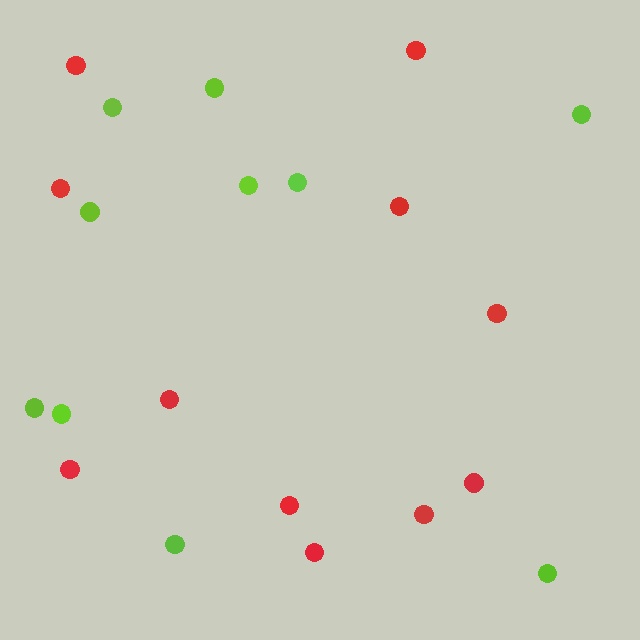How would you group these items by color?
There are 2 groups: one group of red circles (11) and one group of lime circles (10).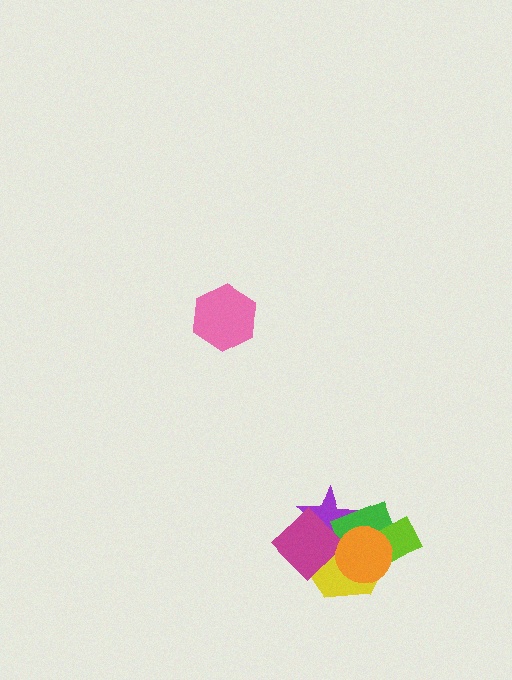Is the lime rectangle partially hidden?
Yes, it is partially covered by another shape.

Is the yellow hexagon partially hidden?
Yes, it is partially covered by another shape.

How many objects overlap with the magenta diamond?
4 objects overlap with the magenta diamond.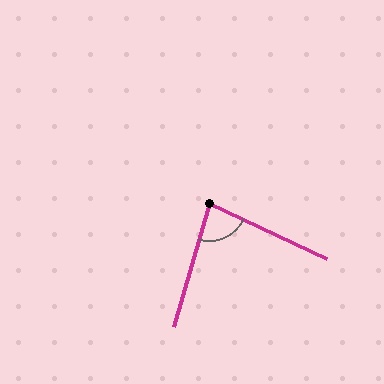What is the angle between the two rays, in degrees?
Approximately 81 degrees.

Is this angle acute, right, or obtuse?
It is acute.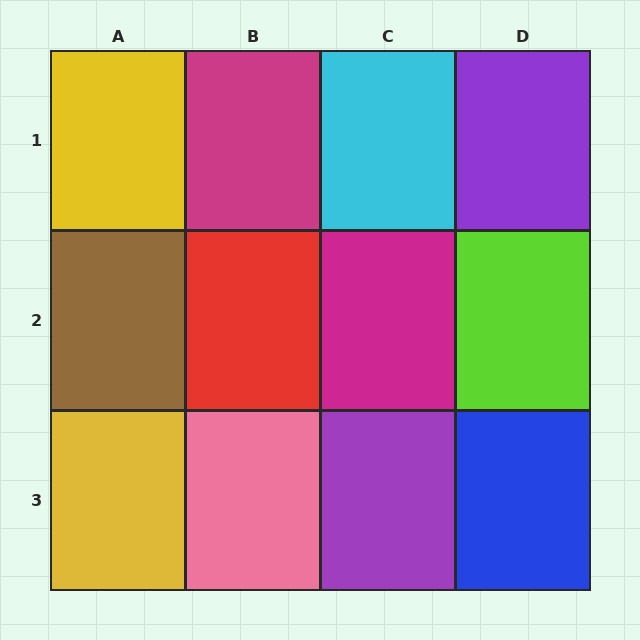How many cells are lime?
1 cell is lime.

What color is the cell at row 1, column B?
Magenta.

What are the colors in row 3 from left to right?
Yellow, pink, purple, blue.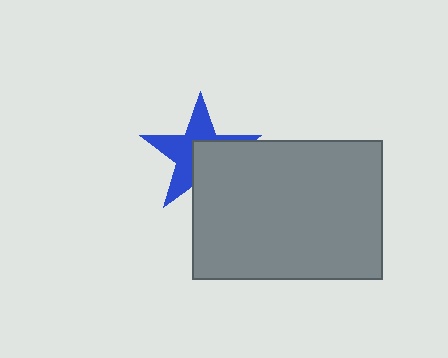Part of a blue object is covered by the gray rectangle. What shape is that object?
It is a star.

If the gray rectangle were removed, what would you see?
You would see the complete blue star.